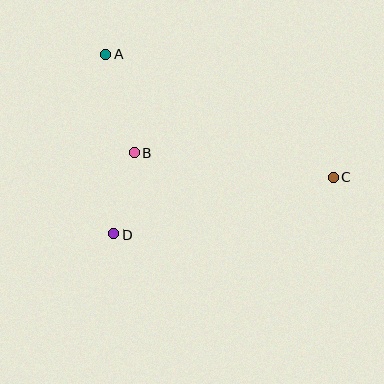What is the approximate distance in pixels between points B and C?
The distance between B and C is approximately 201 pixels.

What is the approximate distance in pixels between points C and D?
The distance between C and D is approximately 227 pixels.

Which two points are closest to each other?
Points B and D are closest to each other.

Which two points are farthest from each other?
Points A and C are farthest from each other.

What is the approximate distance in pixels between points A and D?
The distance between A and D is approximately 180 pixels.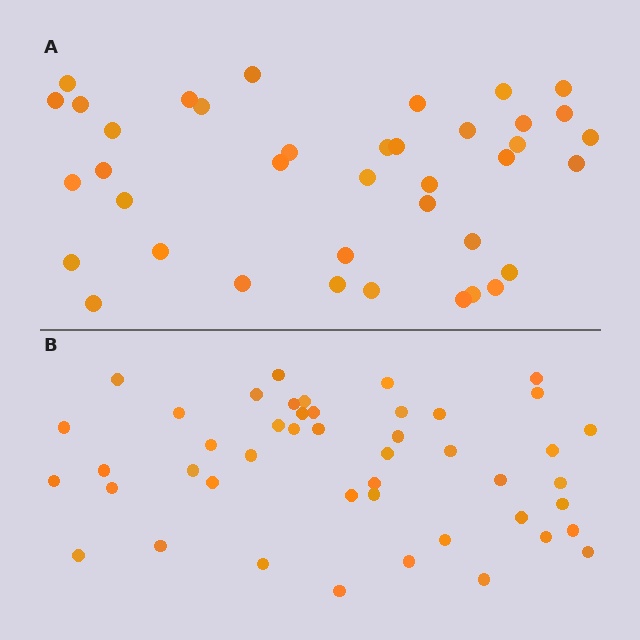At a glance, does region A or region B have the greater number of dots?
Region B (the bottom region) has more dots.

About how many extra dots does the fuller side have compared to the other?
Region B has roughly 8 or so more dots than region A.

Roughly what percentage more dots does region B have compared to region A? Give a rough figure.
About 20% more.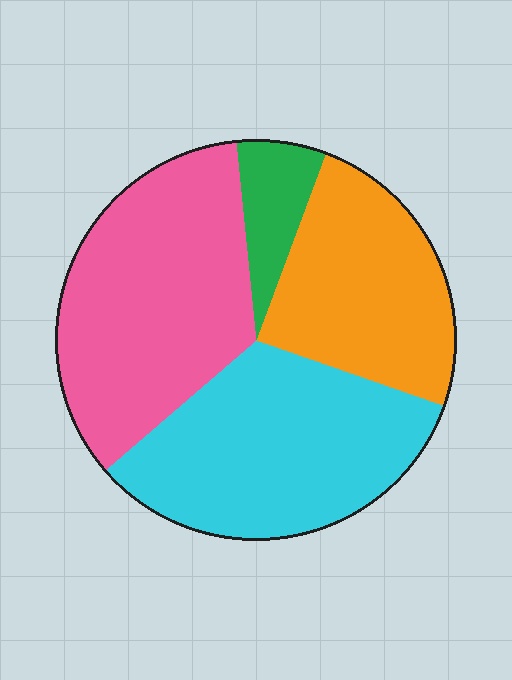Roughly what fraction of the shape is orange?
Orange covers 25% of the shape.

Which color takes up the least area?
Green, at roughly 5%.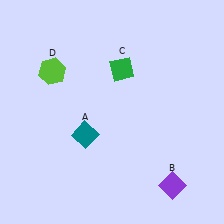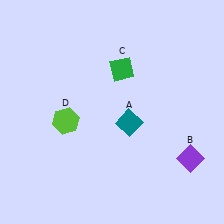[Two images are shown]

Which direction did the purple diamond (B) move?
The purple diamond (B) moved up.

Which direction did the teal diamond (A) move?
The teal diamond (A) moved right.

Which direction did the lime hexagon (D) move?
The lime hexagon (D) moved down.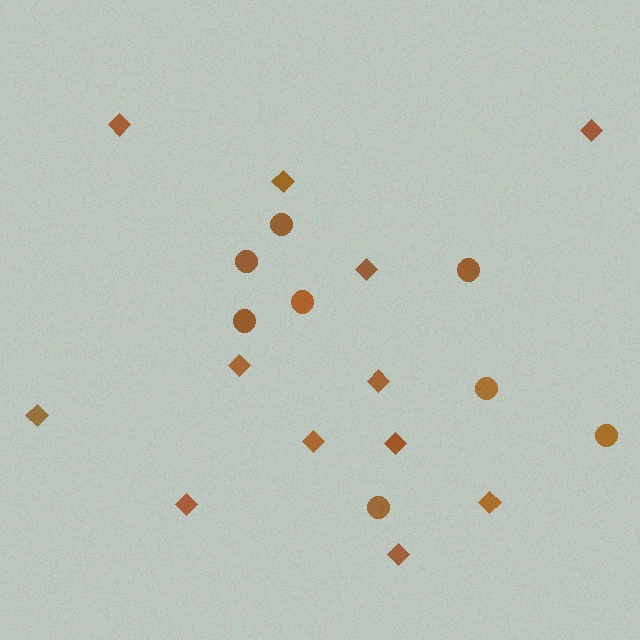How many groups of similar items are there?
There are 2 groups: one group of circles (8) and one group of diamonds (12).